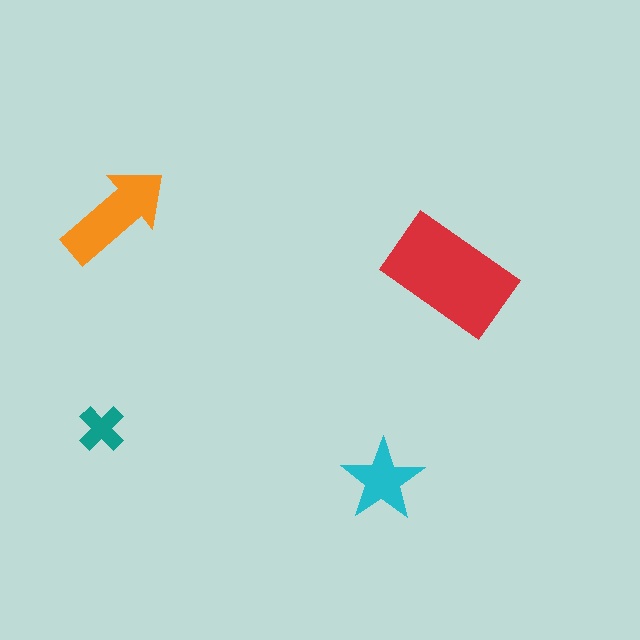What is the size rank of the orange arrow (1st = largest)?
2nd.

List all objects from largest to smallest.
The red rectangle, the orange arrow, the cyan star, the teal cross.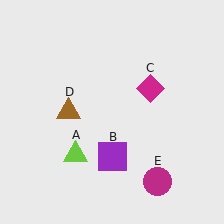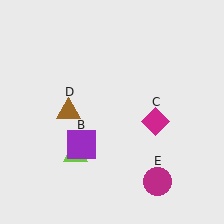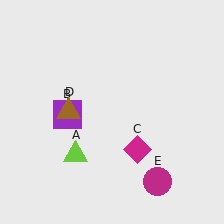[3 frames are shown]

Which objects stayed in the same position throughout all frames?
Lime triangle (object A) and brown triangle (object D) and magenta circle (object E) remained stationary.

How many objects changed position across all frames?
2 objects changed position: purple square (object B), magenta diamond (object C).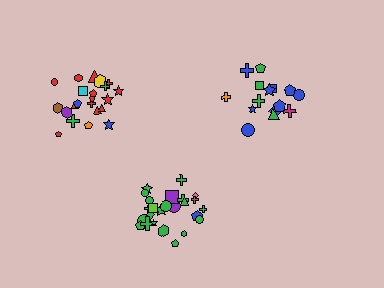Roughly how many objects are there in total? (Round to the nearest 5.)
Roughly 60 objects in total.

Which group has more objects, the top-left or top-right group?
The top-left group.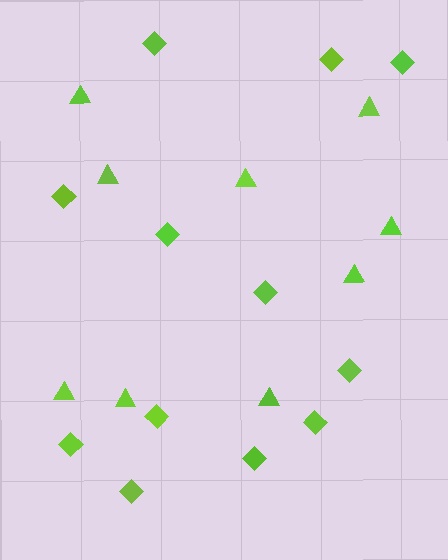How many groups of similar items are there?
There are 2 groups: one group of diamonds (12) and one group of triangles (9).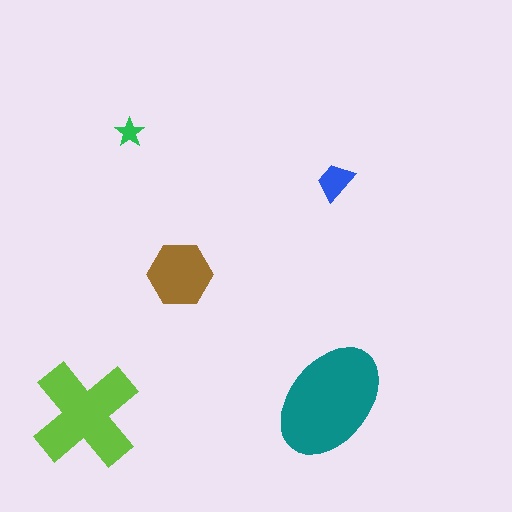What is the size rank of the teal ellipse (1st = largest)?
1st.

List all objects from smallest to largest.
The green star, the blue trapezoid, the brown hexagon, the lime cross, the teal ellipse.